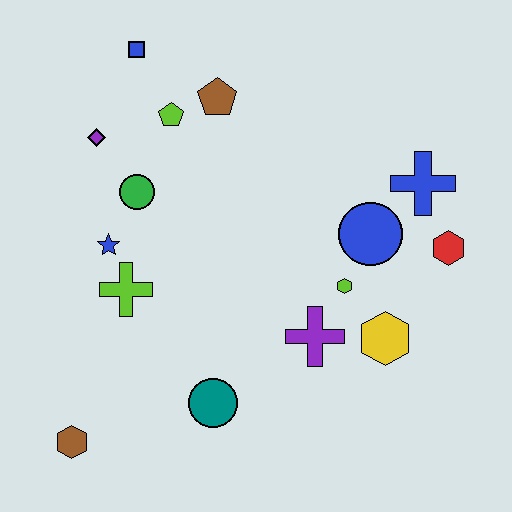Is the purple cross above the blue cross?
No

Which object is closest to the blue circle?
The lime hexagon is closest to the blue circle.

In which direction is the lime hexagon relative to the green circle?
The lime hexagon is to the right of the green circle.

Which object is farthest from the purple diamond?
The red hexagon is farthest from the purple diamond.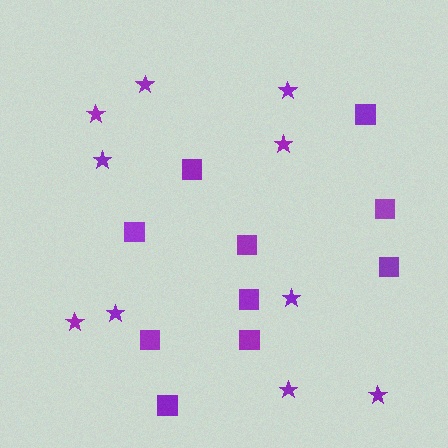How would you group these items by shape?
There are 2 groups: one group of squares (10) and one group of stars (10).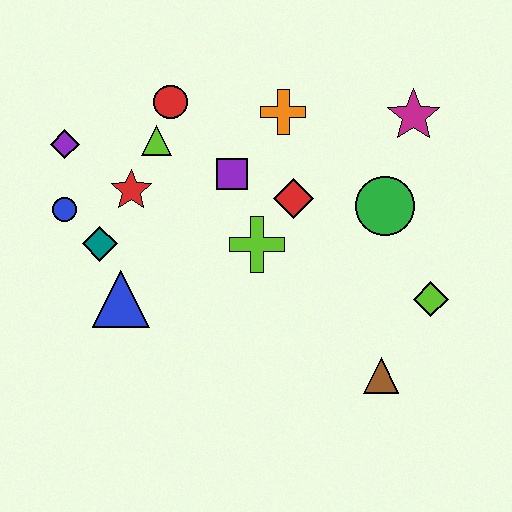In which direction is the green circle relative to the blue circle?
The green circle is to the right of the blue circle.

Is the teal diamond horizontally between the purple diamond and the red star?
Yes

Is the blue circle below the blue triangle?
No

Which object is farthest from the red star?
The lime diamond is farthest from the red star.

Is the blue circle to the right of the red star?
No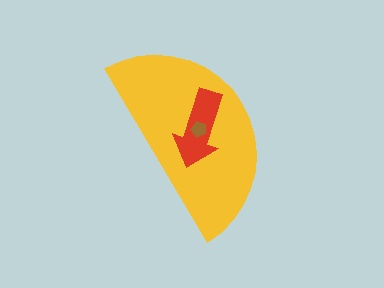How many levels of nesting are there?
3.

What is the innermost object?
The brown pentagon.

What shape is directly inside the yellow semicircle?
The red arrow.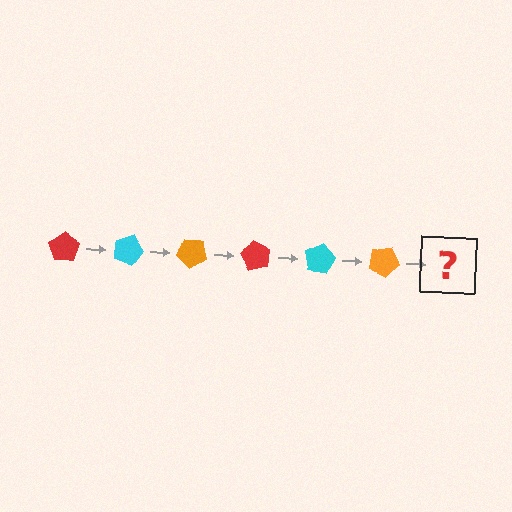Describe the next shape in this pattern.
It should be a red pentagon, rotated 120 degrees from the start.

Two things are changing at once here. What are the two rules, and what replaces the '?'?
The two rules are that it rotates 20 degrees each step and the color cycles through red, cyan, and orange. The '?' should be a red pentagon, rotated 120 degrees from the start.